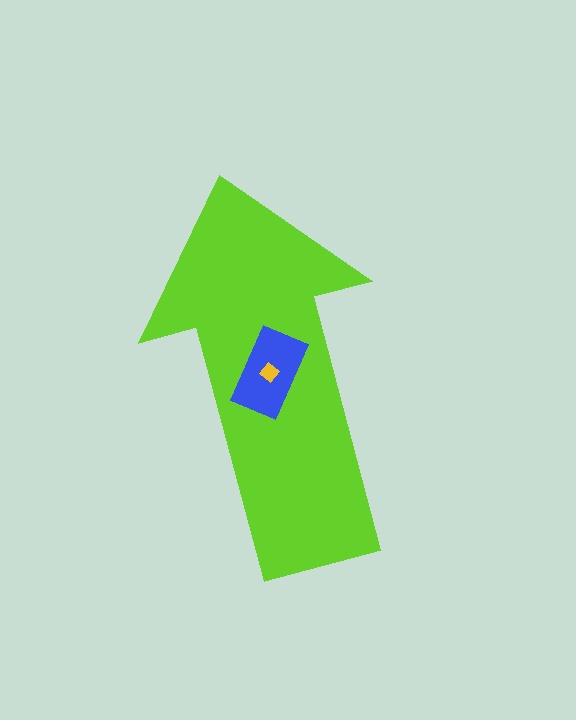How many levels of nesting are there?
3.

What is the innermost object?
The yellow diamond.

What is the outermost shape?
The lime arrow.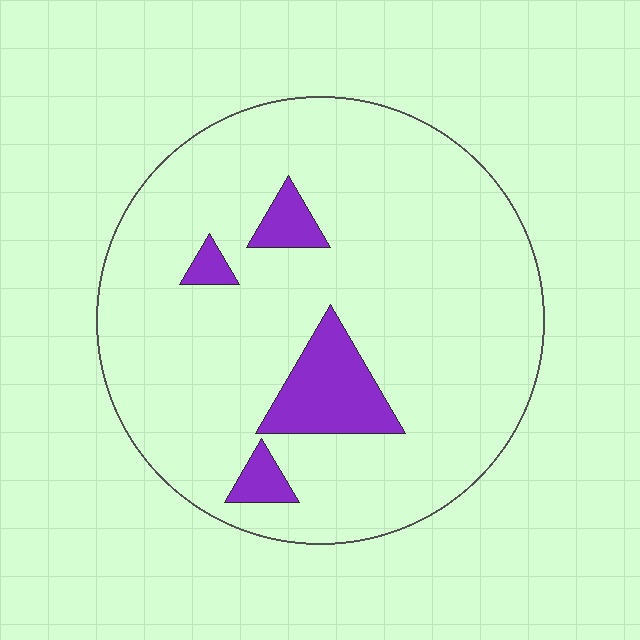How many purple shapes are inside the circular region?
4.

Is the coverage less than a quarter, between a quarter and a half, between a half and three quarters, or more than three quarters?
Less than a quarter.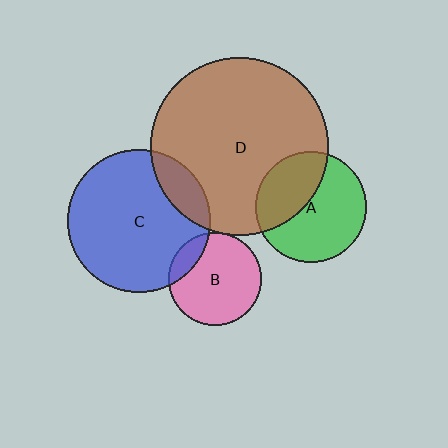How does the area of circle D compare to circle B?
Approximately 3.7 times.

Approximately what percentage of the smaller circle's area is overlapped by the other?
Approximately 15%.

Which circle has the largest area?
Circle D (brown).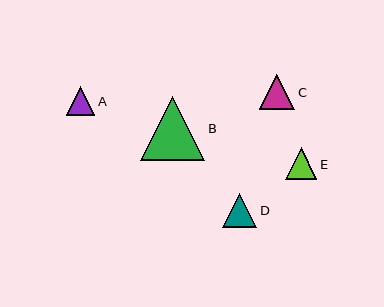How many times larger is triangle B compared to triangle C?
Triangle B is approximately 1.8 times the size of triangle C.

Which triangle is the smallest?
Triangle A is the smallest with a size of approximately 29 pixels.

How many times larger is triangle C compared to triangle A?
Triangle C is approximately 1.2 times the size of triangle A.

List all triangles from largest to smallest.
From largest to smallest: B, C, D, E, A.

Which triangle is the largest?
Triangle B is the largest with a size of approximately 64 pixels.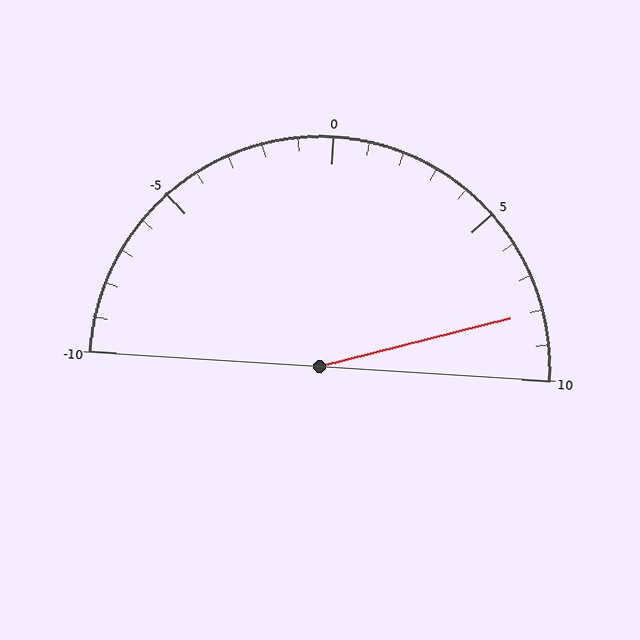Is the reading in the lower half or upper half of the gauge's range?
The reading is in the upper half of the range (-10 to 10).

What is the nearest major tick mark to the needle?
The nearest major tick mark is 10.